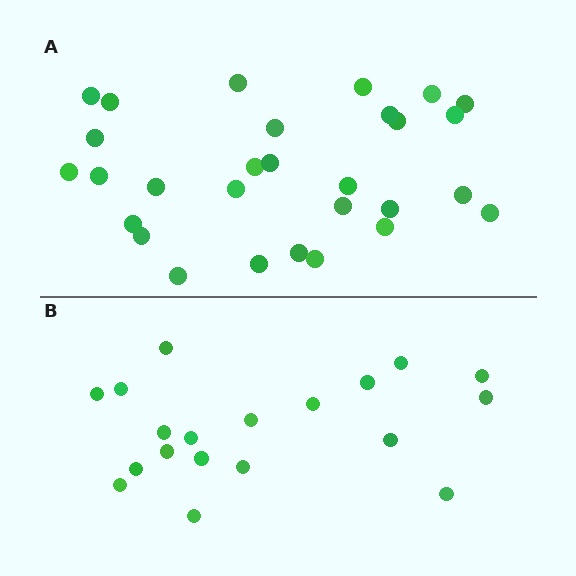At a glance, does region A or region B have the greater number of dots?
Region A (the top region) has more dots.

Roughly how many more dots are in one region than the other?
Region A has roughly 10 or so more dots than region B.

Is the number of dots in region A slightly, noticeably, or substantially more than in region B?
Region A has substantially more. The ratio is roughly 1.5 to 1.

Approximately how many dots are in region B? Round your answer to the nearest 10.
About 20 dots. (The exact count is 19, which rounds to 20.)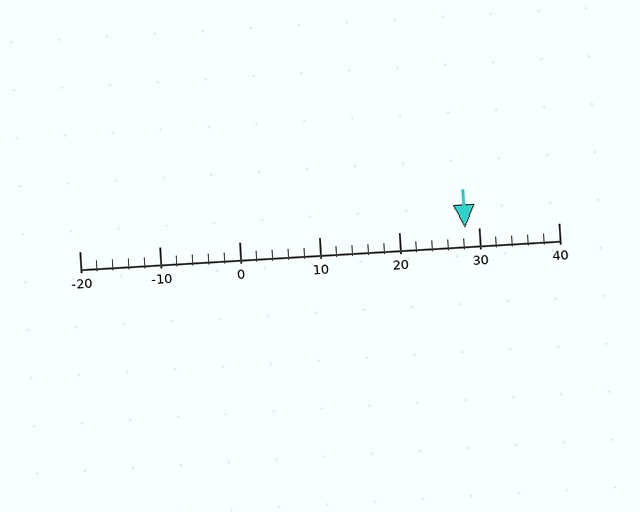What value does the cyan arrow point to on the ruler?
The cyan arrow points to approximately 28.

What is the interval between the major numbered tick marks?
The major tick marks are spaced 10 units apart.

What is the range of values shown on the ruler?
The ruler shows values from -20 to 40.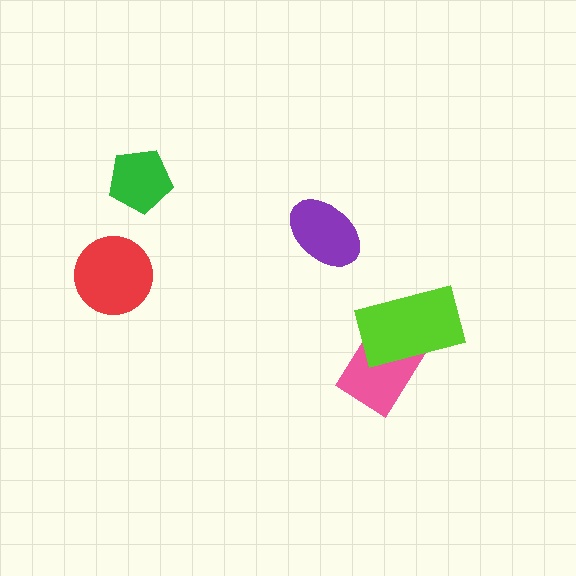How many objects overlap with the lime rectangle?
1 object overlaps with the lime rectangle.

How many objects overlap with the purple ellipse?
0 objects overlap with the purple ellipse.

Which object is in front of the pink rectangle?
The lime rectangle is in front of the pink rectangle.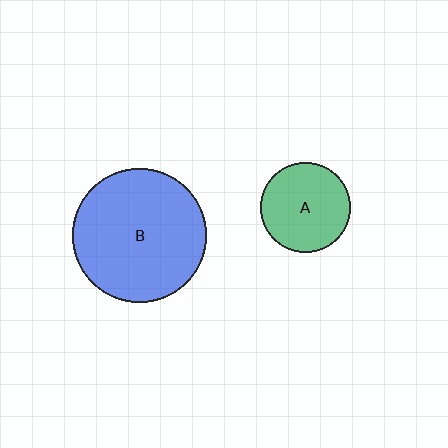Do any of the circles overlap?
No, none of the circles overlap.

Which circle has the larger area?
Circle B (blue).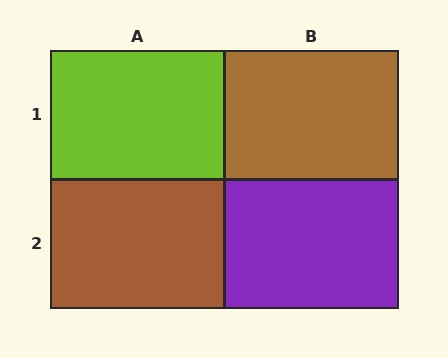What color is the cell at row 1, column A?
Lime.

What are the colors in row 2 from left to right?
Brown, purple.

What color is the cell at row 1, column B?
Brown.